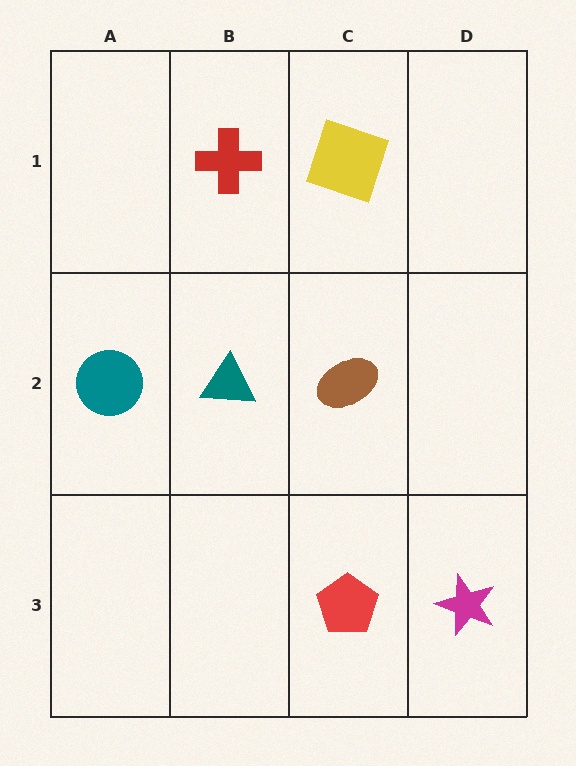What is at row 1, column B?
A red cross.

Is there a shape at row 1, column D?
No, that cell is empty.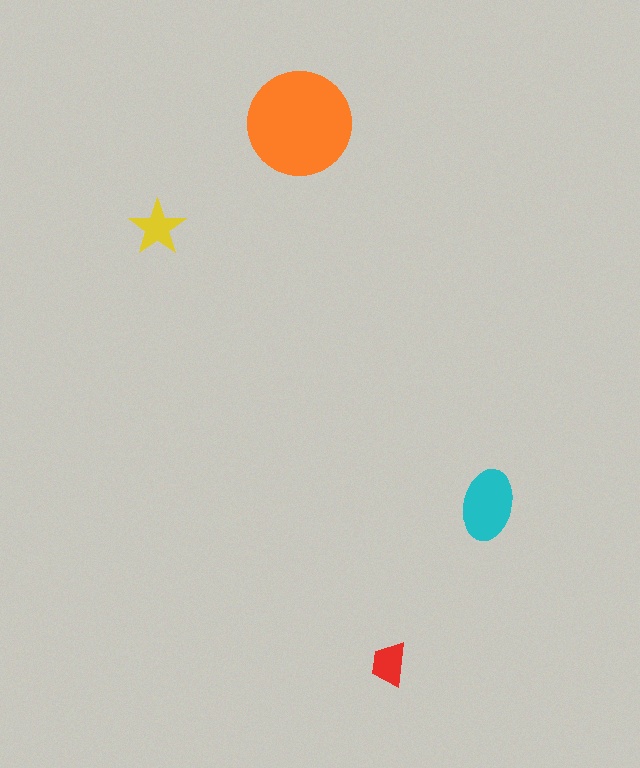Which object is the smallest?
The red trapezoid.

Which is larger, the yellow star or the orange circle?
The orange circle.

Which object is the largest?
The orange circle.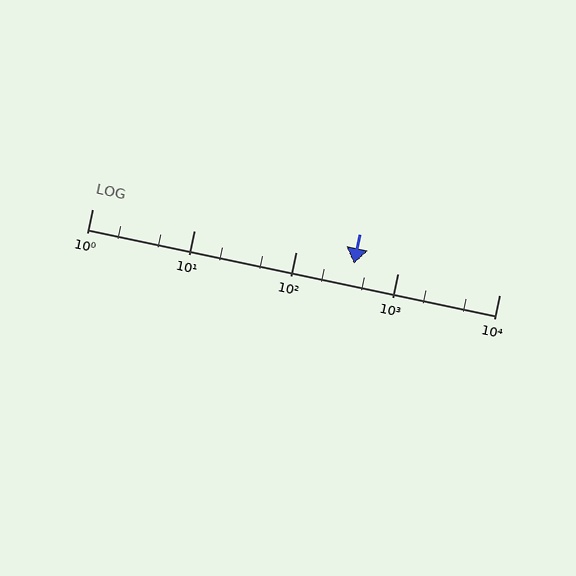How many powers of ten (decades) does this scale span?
The scale spans 4 decades, from 1 to 10000.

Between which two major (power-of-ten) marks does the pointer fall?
The pointer is between 100 and 1000.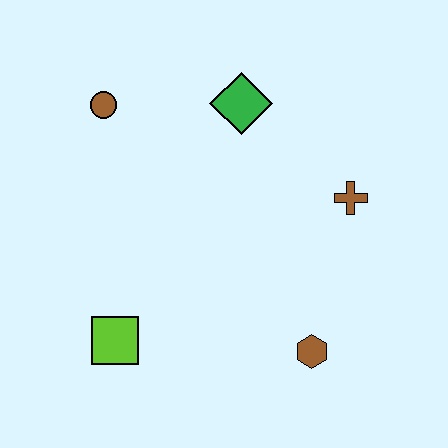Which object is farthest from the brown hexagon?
The brown circle is farthest from the brown hexagon.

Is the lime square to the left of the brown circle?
No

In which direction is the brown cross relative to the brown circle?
The brown cross is to the right of the brown circle.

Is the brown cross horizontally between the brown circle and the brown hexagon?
No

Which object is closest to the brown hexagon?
The brown cross is closest to the brown hexagon.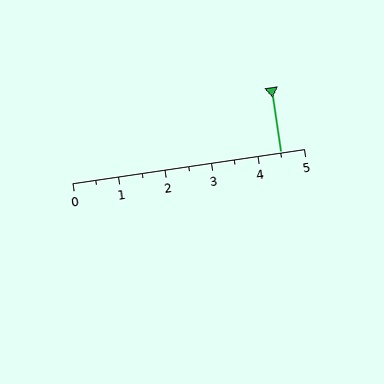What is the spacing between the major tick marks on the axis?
The major ticks are spaced 1 apart.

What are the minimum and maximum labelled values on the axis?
The axis runs from 0 to 5.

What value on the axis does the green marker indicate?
The marker indicates approximately 4.5.